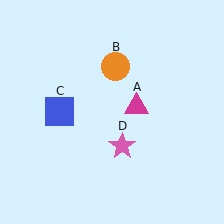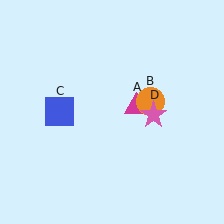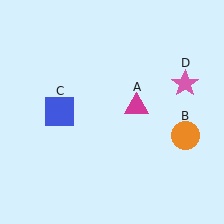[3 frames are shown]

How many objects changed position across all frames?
2 objects changed position: orange circle (object B), pink star (object D).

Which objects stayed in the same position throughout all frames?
Magenta triangle (object A) and blue square (object C) remained stationary.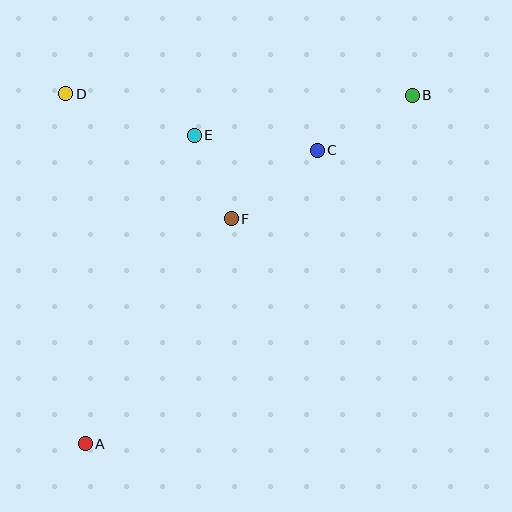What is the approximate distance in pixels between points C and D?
The distance between C and D is approximately 257 pixels.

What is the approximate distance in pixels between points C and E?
The distance between C and E is approximately 124 pixels.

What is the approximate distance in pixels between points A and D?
The distance between A and D is approximately 351 pixels.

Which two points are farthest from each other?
Points A and B are farthest from each other.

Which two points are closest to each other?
Points E and F are closest to each other.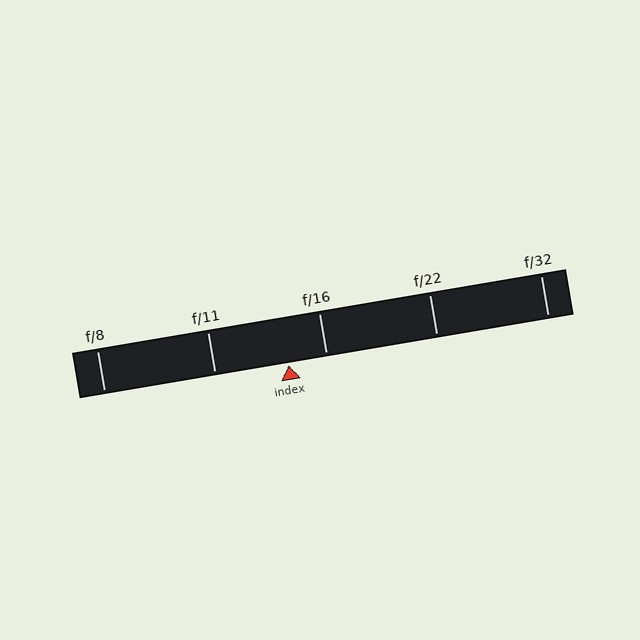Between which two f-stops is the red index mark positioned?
The index mark is between f/11 and f/16.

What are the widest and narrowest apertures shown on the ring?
The widest aperture shown is f/8 and the narrowest is f/32.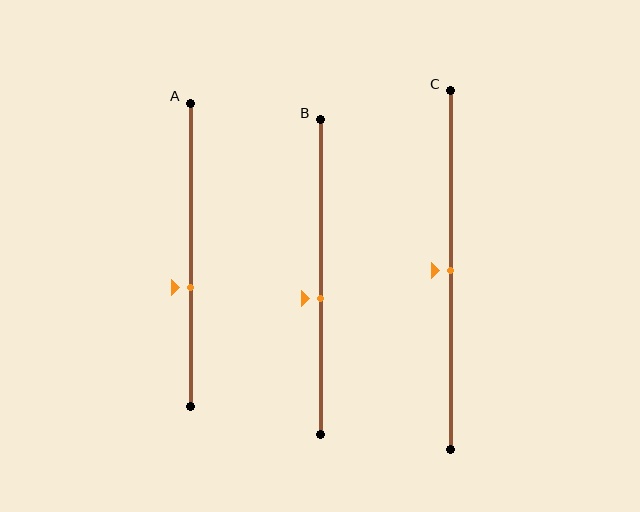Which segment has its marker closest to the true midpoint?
Segment C has its marker closest to the true midpoint.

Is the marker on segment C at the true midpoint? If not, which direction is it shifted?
Yes, the marker on segment C is at the true midpoint.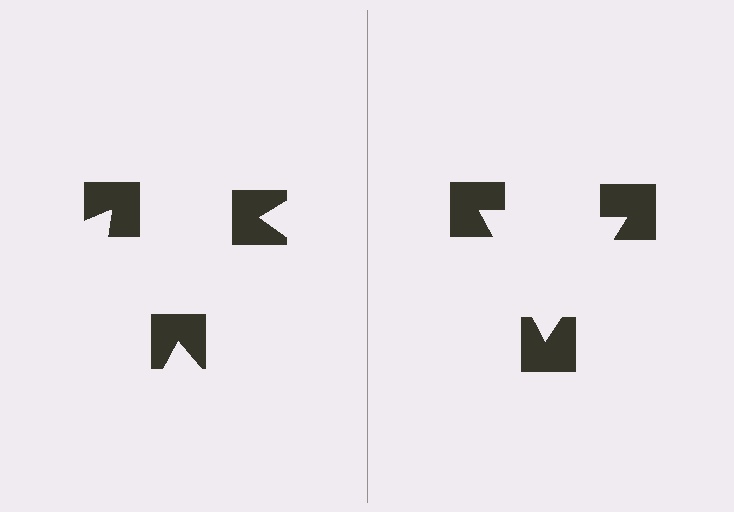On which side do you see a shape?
An illusory triangle appears on the right side. On the left side the wedge cuts are rotated, so no coherent shape forms.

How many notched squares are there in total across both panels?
6 — 3 on each side.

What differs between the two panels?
The notched squares are positioned identically on both sides; only the wedge orientations differ. On the right they align to a triangle; on the left they are misaligned.